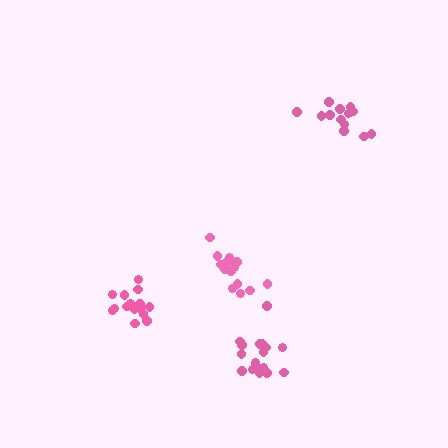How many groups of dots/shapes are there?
There are 4 groups.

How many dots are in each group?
Group 1: 17 dots, Group 2: 17 dots, Group 3: 13 dots, Group 4: 14 dots (61 total).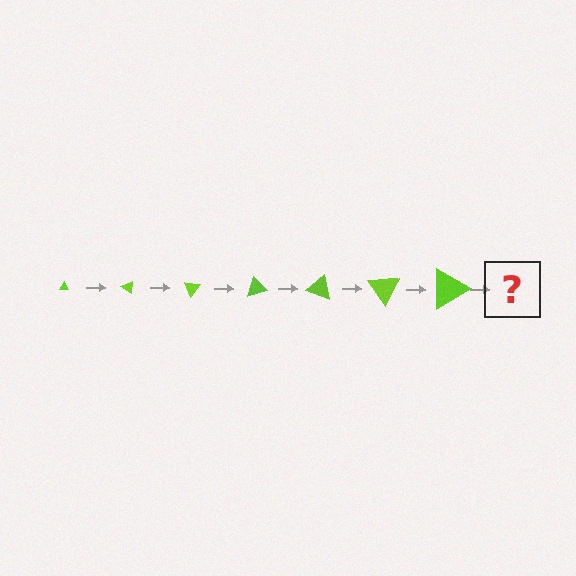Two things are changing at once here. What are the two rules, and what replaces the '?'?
The two rules are that the triangle grows larger each step and it rotates 35 degrees each step. The '?' should be a triangle, larger than the previous one and rotated 245 degrees from the start.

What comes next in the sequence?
The next element should be a triangle, larger than the previous one and rotated 245 degrees from the start.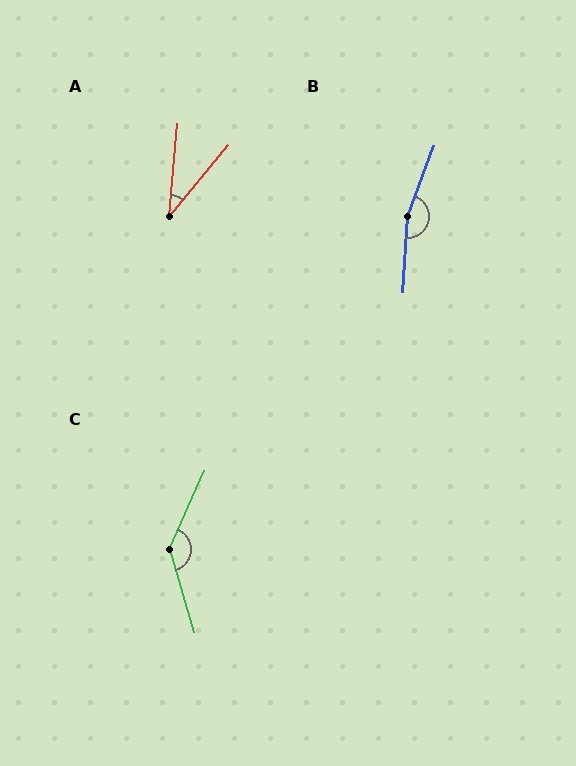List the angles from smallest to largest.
A (34°), C (139°), B (163°).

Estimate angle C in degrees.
Approximately 139 degrees.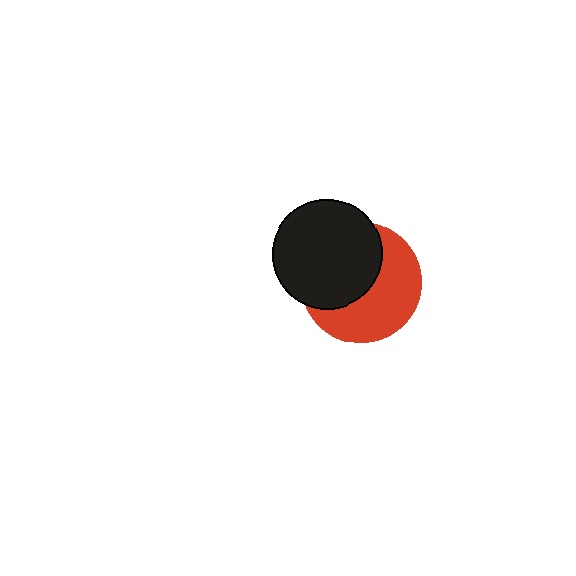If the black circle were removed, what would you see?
You would see the complete red circle.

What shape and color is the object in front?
The object in front is a black circle.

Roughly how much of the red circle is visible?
About half of it is visible (roughly 52%).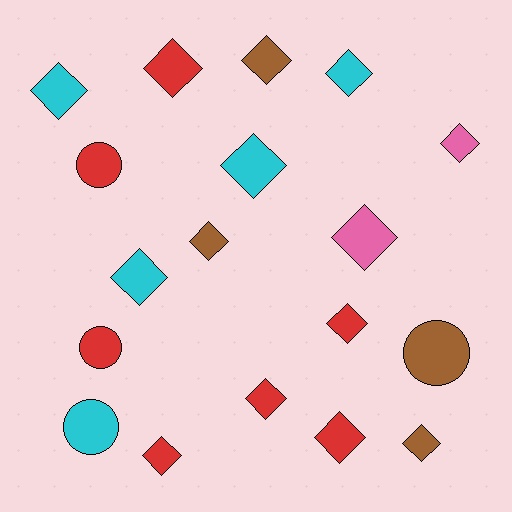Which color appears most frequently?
Red, with 7 objects.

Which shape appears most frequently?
Diamond, with 14 objects.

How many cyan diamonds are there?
There are 4 cyan diamonds.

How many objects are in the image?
There are 18 objects.